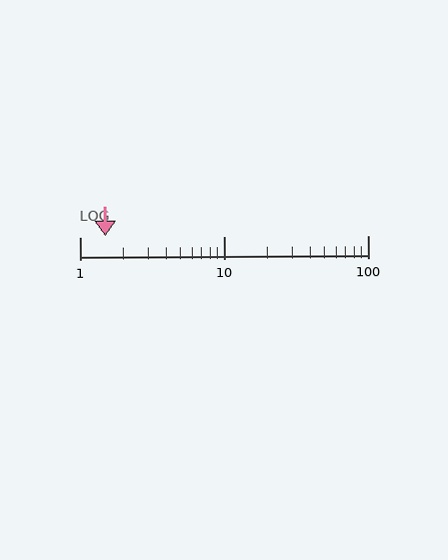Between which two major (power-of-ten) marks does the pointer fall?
The pointer is between 1 and 10.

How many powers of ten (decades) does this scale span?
The scale spans 2 decades, from 1 to 100.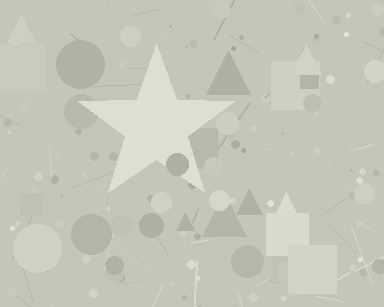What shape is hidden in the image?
A star is hidden in the image.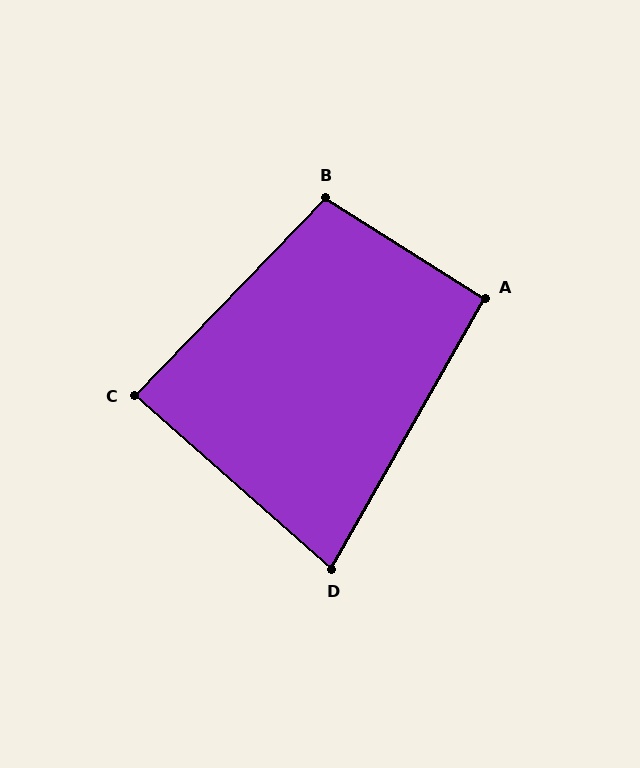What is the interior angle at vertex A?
Approximately 93 degrees (approximately right).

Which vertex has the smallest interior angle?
D, at approximately 78 degrees.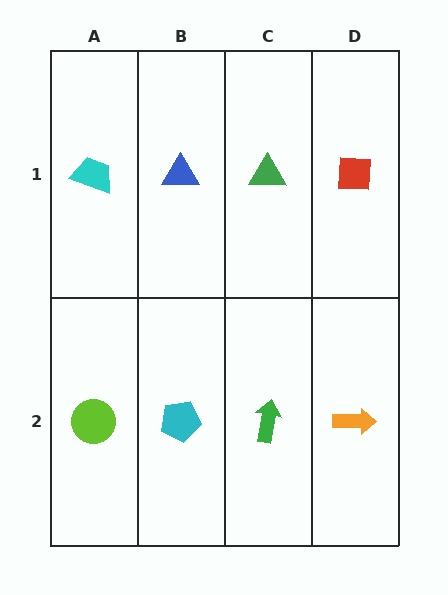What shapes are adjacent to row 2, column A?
A cyan trapezoid (row 1, column A), a cyan pentagon (row 2, column B).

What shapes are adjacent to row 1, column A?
A lime circle (row 2, column A), a blue triangle (row 1, column B).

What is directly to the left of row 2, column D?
A green arrow.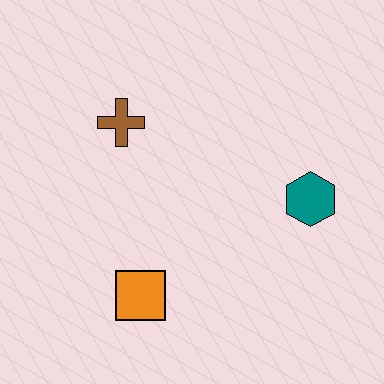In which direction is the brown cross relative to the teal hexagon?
The brown cross is to the left of the teal hexagon.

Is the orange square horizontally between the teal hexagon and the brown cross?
Yes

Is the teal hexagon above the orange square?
Yes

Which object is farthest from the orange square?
The teal hexagon is farthest from the orange square.